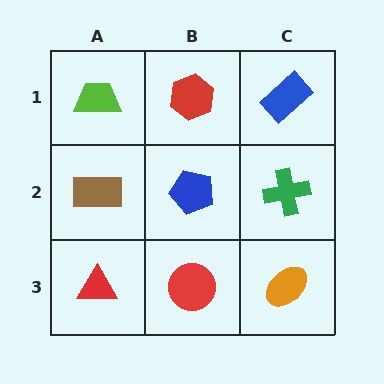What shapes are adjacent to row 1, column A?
A brown rectangle (row 2, column A), a red hexagon (row 1, column B).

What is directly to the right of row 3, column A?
A red circle.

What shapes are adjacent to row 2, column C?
A blue rectangle (row 1, column C), an orange ellipse (row 3, column C), a blue pentagon (row 2, column B).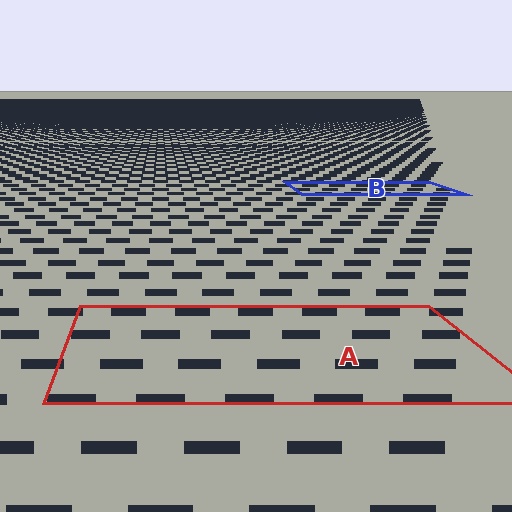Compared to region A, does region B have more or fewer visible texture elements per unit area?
Region B has more texture elements per unit area — they are packed more densely because it is farther away.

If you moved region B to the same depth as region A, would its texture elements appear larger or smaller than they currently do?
They would appear larger. At a closer depth, the same texture elements are projected at a bigger on-screen size.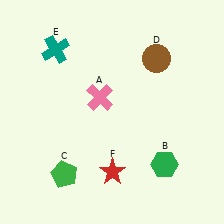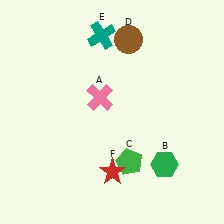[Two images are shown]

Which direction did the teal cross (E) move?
The teal cross (E) moved right.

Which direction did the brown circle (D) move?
The brown circle (D) moved left.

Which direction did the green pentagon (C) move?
The green pentagon (C) moved right.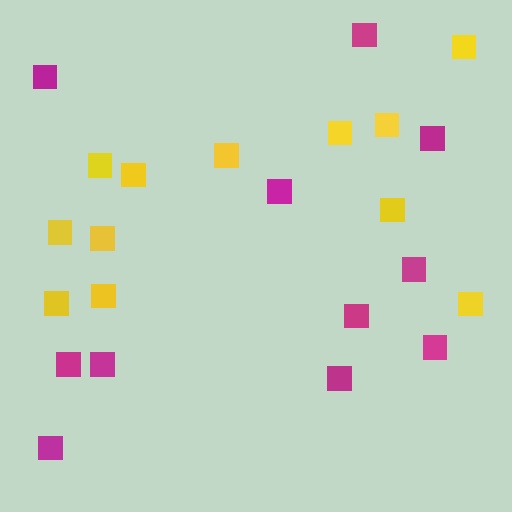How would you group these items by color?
There are 2 groups: one group of yellow squares (12) and one group of magenta squares (11).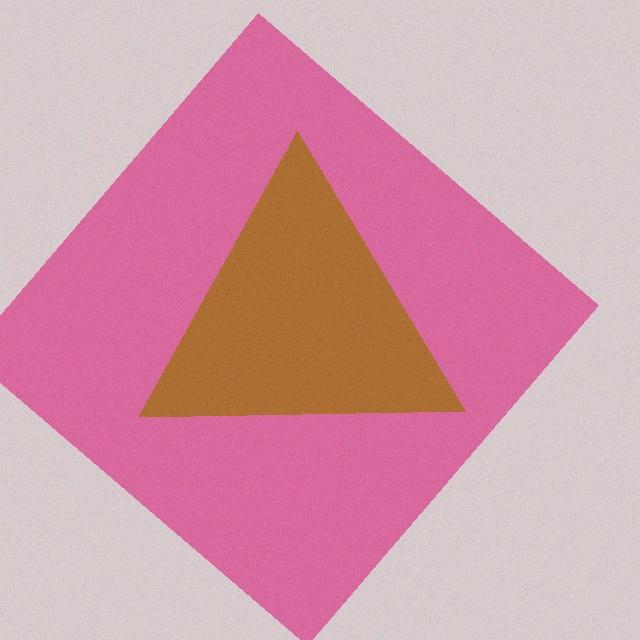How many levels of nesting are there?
2.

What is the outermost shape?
The pink diamond.